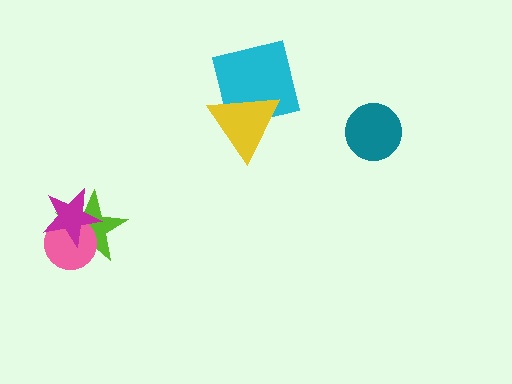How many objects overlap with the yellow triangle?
1 object overlaps with the yellow triangle.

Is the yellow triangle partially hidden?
No, no other shape covers it.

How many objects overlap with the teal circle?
0 objects overlap with the teal circle.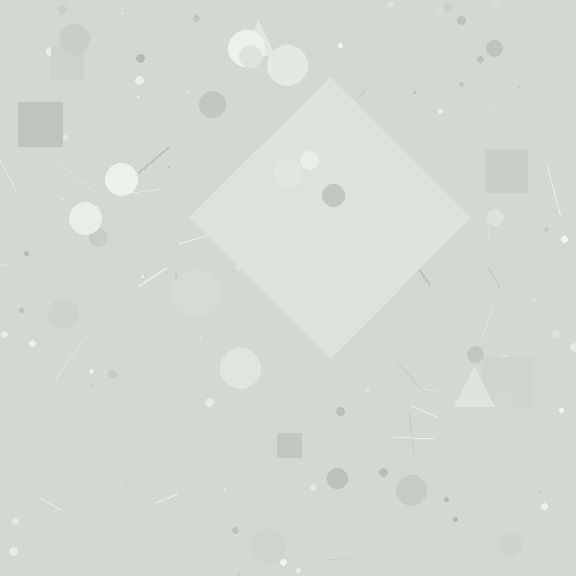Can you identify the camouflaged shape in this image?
The camouflaged shape is a diamond.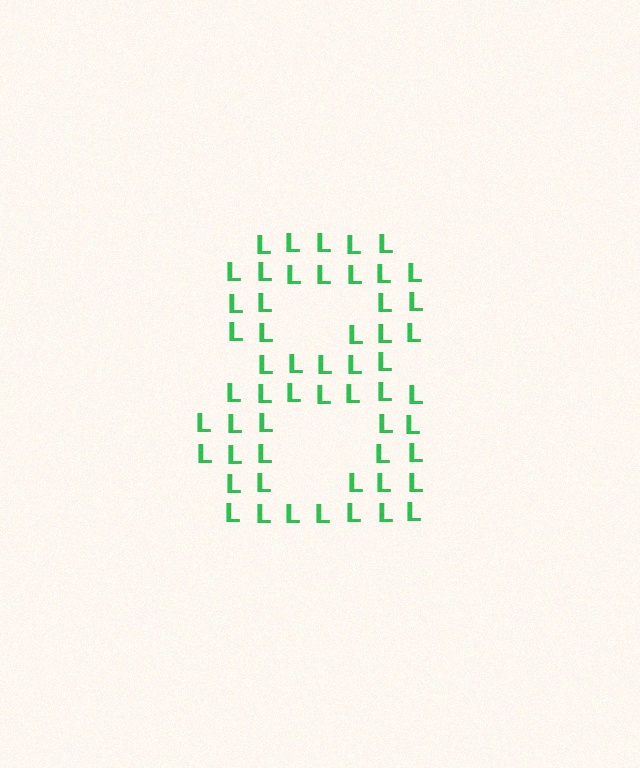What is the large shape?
The large shape is the digit 8.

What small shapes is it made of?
It is made of small letter L's.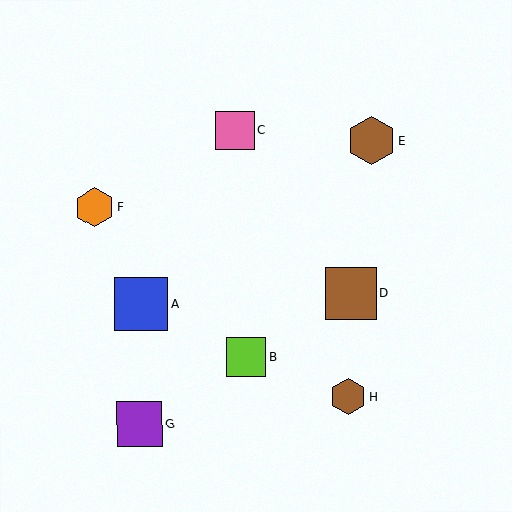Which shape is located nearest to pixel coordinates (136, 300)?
The blue square (labeled A) at (141, 304) is nearest to that location.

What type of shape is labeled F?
Shape F is an orange hexagon.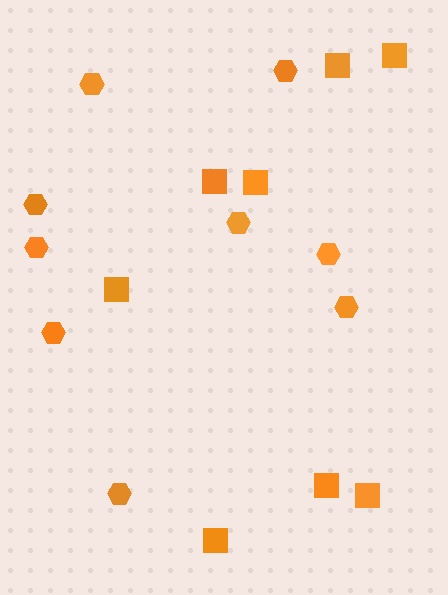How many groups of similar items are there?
There are 2 groups: one group of hexagons (9) and one group of squares (8).